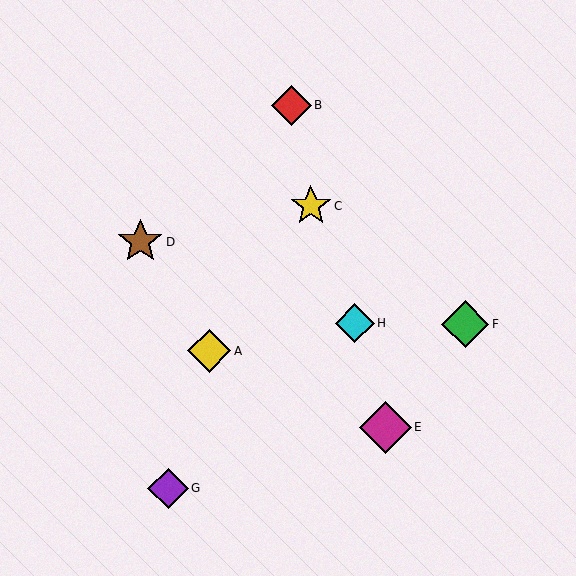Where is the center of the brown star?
The center of the brown star is at (140, 242).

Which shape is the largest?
The magenta diamond (labeled E) is the largest.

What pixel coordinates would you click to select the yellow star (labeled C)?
Click at (311, 206) to select the yellow star C.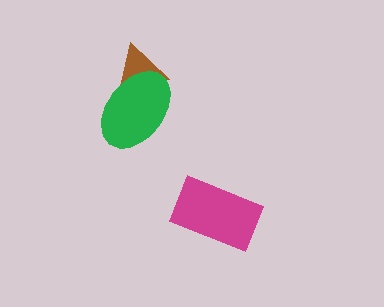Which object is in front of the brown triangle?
The green ellipse is in front of the brown triangle.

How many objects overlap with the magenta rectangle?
0 objects overlap with the magenta rectangle.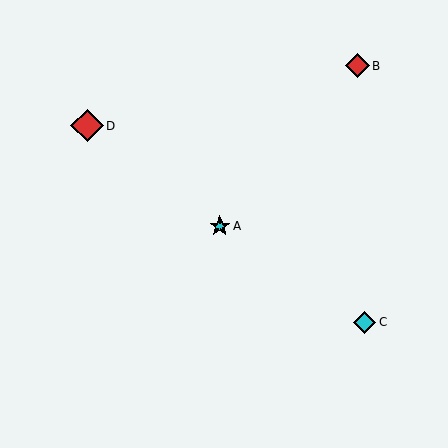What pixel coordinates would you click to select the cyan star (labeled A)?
Click at (220, 226) to select the cyan star A.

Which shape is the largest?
The red diamond (labeled D) is the largest.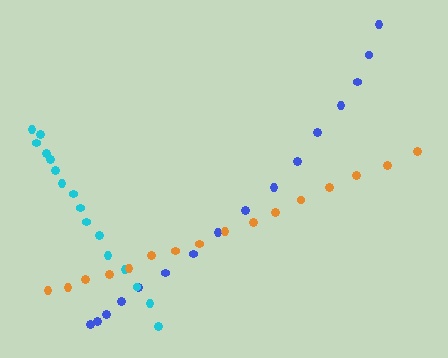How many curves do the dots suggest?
There are 3 distinct paths.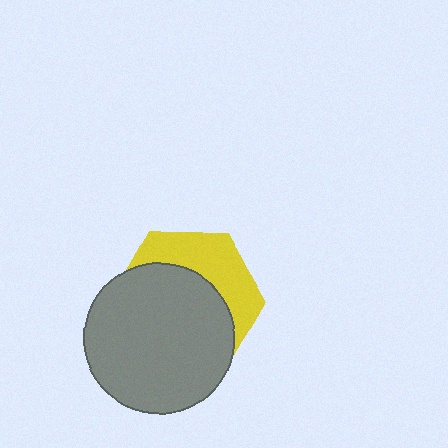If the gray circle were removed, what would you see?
You would see the complete yellow hexagon.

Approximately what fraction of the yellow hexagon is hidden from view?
Roughly 64% of the yellow hexagon is hidden behind the gray circle.